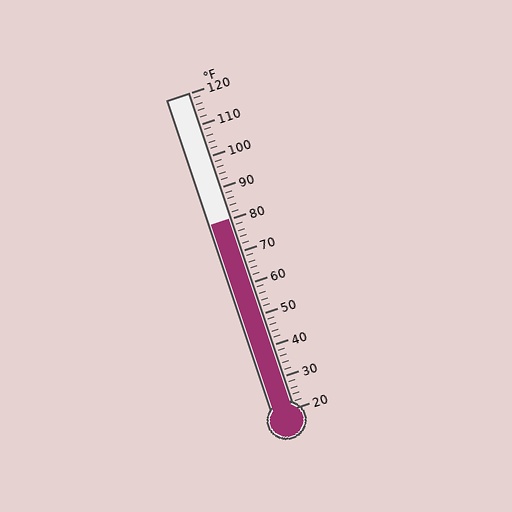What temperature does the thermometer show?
The thermometer shows approximately 80°F.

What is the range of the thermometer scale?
The thermometer scale ranges from 20°F to 120°F.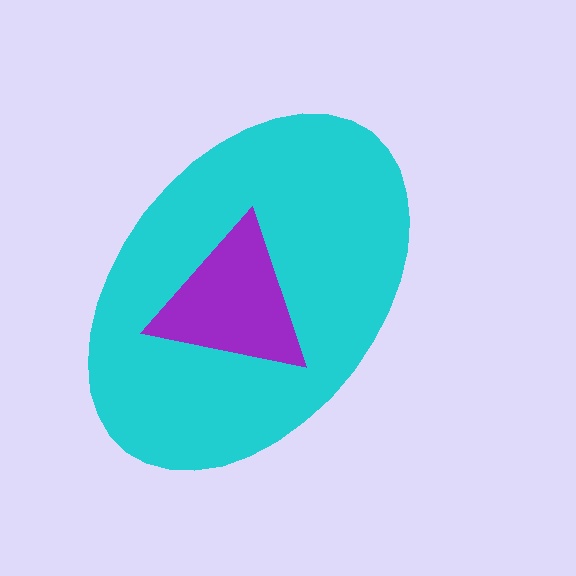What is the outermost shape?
The cyan ellipse.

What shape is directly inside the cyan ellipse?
The purple triangle.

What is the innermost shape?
The purple triangle.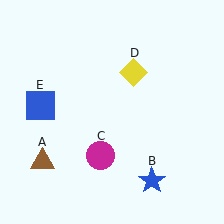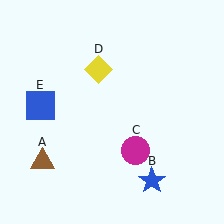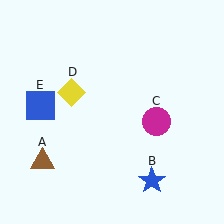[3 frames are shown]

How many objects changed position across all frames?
2 objects changed position: magenta circle (object C), yellow diamond (object D).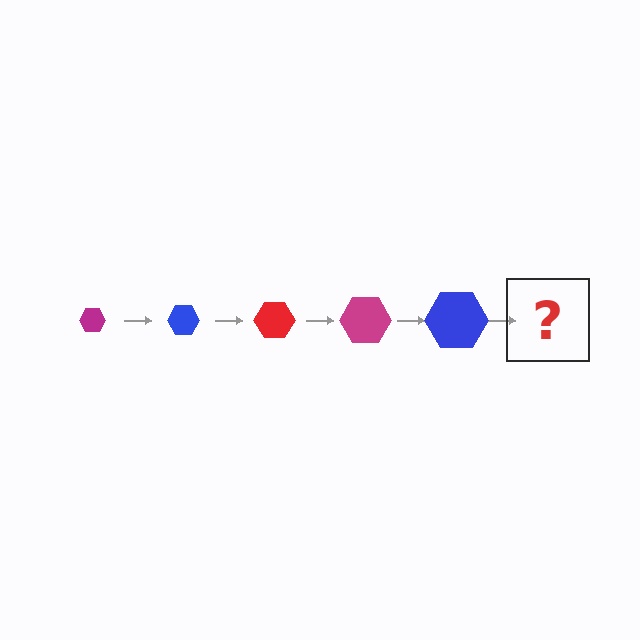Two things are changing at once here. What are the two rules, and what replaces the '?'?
The two rules are that the hexagon grows larger each step and the color cycles through magenta, blue, and red. The '?' should be a red hexagon, larger than the previous one.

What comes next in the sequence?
The next element should be a red hexagon, larger than the previous one.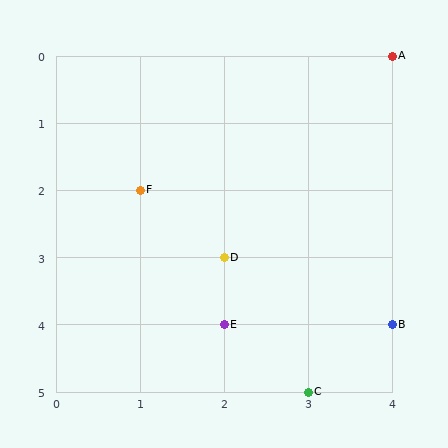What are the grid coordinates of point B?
Point B is at grid coordinates (4, 4).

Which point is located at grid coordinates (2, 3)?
Point D is at (2, 3).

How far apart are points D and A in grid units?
Points D and A are 2 columns and 3 rows apart (about 3.6 grid units diagonally).